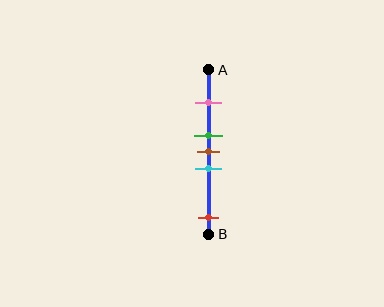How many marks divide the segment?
There are 5 marks dividing the segment.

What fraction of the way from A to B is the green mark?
The green mark is approximately 40% (0.4) of the way from A to B.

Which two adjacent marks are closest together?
The green and brown marks are the closest adjacent pair.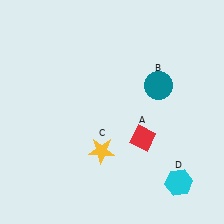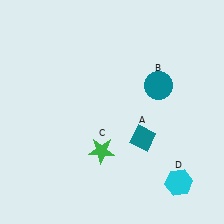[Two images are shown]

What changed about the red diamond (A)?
In Image 1, A is red. In Image 2, it changed to teal.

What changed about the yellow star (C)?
In Image 1, C is yellow. In Image 2, it changed to green.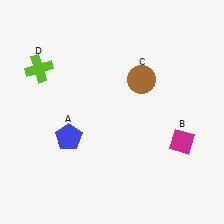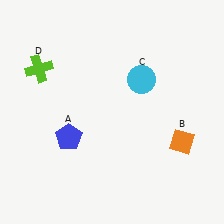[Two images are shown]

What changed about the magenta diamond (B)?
In Image 1, B is magenta. In Image 2, it changed to orange.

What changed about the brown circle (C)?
In Image 1, C is brown. In Image 2, it changed to cyan.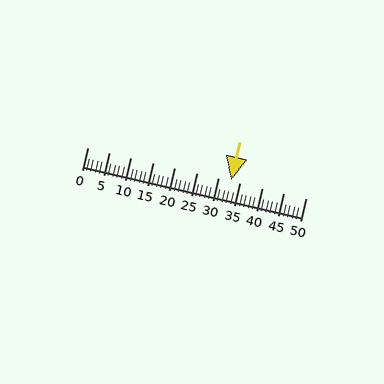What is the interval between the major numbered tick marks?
The major tick marks are spaced 5 units apart.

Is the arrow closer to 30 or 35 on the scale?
The arrow is closer to 35.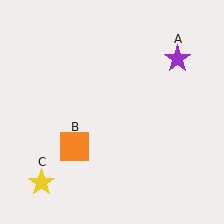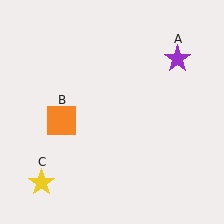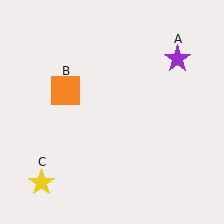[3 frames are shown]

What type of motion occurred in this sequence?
The orange square (object B) rotated clockwise around the center of the scene.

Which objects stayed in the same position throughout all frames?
Purple star (object A) and yellow star (object C) remained stationary.